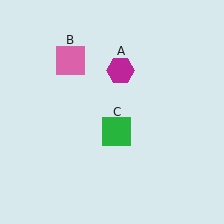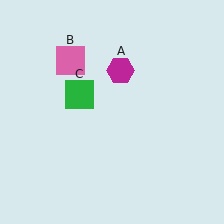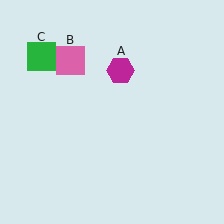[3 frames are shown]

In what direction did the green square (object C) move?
The green square (object C) moved up and to the left.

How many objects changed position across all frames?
1 object changed position: green square (object C).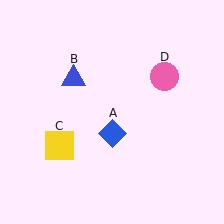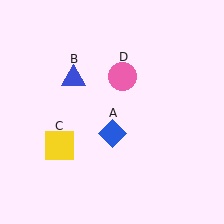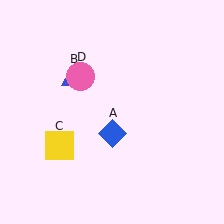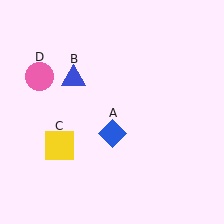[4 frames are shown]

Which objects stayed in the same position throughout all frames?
Blue diamond (object A) and blue triangle (object B) and yellow square (object C) remained stationary.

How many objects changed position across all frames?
1 object changed position: pink circle (object D).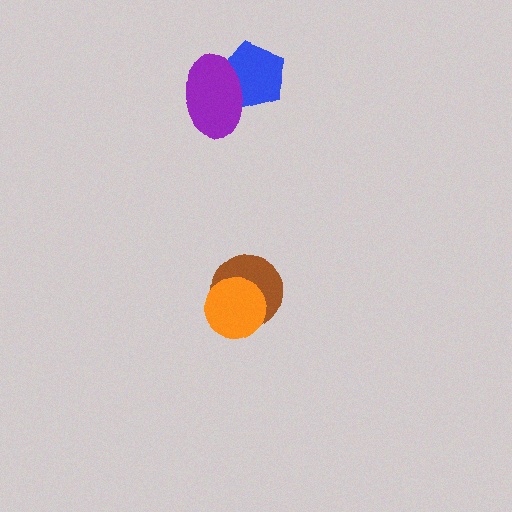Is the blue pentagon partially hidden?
Yes, it is partially covered by another shape.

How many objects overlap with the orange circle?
1 object overlaps with the orange circle.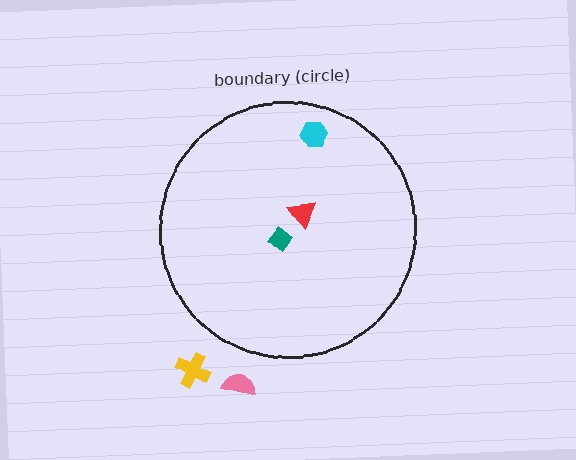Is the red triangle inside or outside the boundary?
Inside.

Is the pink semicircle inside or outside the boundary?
Outside.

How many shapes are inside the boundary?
3 inside, 2 outside.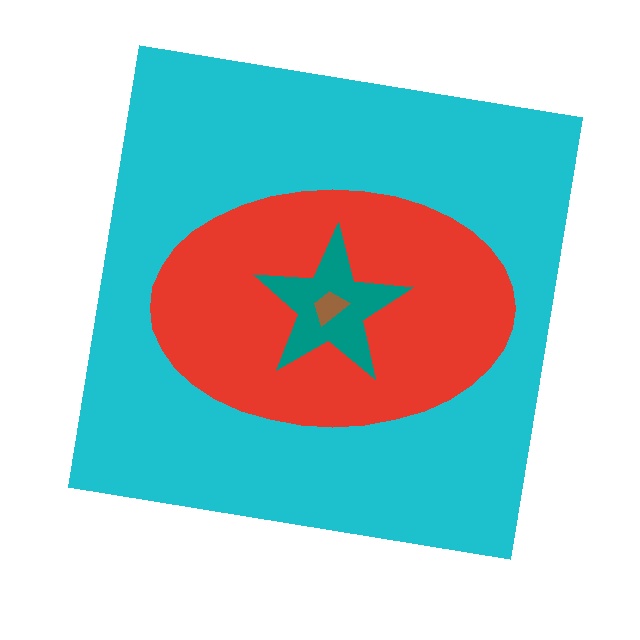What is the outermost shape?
The cyan square.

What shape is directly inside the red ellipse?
The teal star.